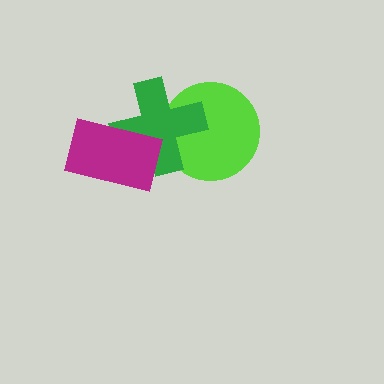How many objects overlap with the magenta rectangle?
1 object overlaps with the magenta rectangle.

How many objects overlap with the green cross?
2 objects overlap with the green cross.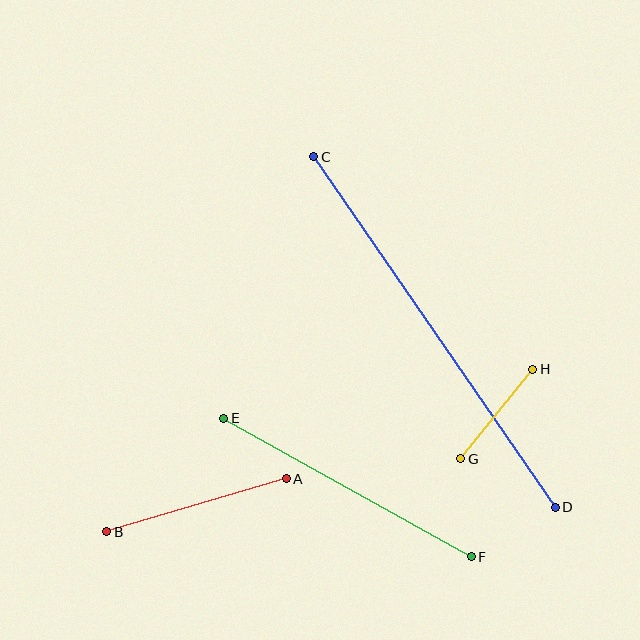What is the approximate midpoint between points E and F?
The midpoint is at approximately (348, 488) pixels.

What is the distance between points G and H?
The distance is approximately 115 pixels.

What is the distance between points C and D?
The distance is approximately 425 pixels.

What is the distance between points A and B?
The distance is approximately 187 pixels.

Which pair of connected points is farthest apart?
Points C and D are farthest apart.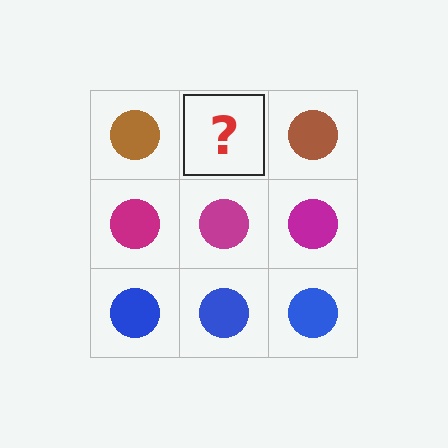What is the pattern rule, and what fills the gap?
The rule is that each row has a consistent color. The gap should be filled with a brown circle.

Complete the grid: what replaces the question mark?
The question mark should be replaced with a brown circle.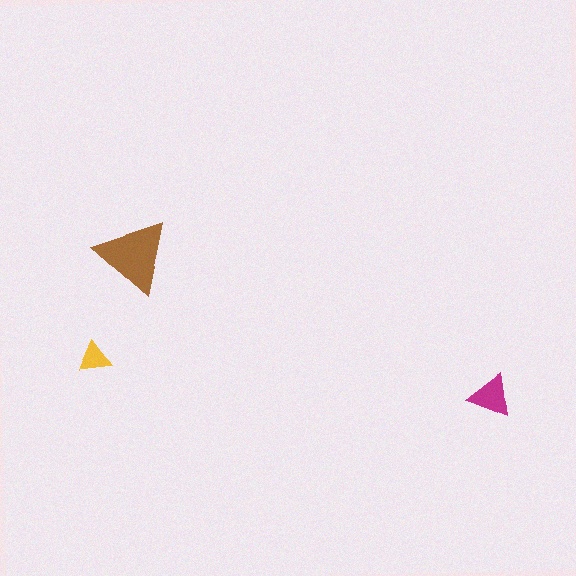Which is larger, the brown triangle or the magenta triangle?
The brown one.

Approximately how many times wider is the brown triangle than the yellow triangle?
About 2.5 times wider.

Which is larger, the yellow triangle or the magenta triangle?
The magenta one.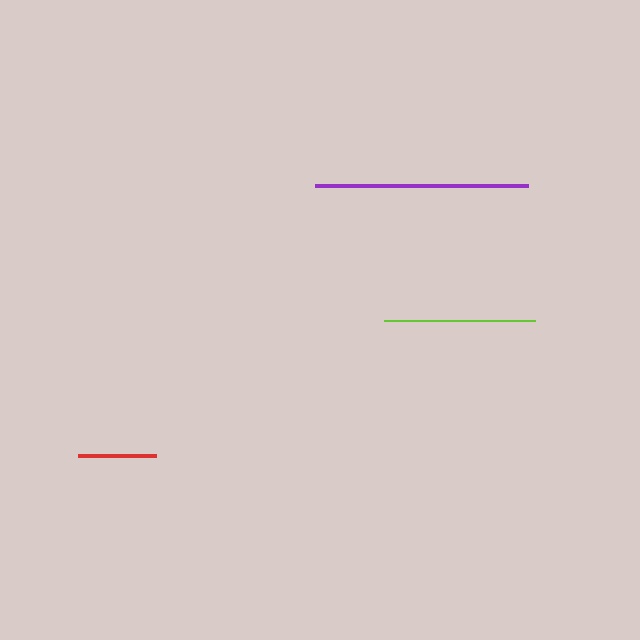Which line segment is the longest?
The purple line is the longest at approximately 212 pixels.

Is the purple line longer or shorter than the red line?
The purple line is longer than the red line.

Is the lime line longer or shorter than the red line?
The lime line is longer than the red line.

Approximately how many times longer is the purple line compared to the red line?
The purple line is approximately 2.7 times the length of the red line.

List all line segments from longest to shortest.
From longest to shortest: purple, lime, red.